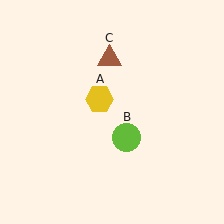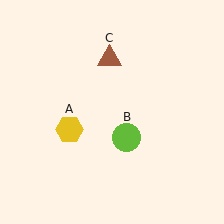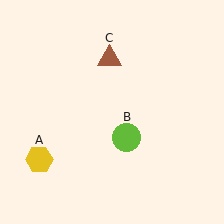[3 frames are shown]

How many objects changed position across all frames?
1 object changed position: yellow hexagon (object A).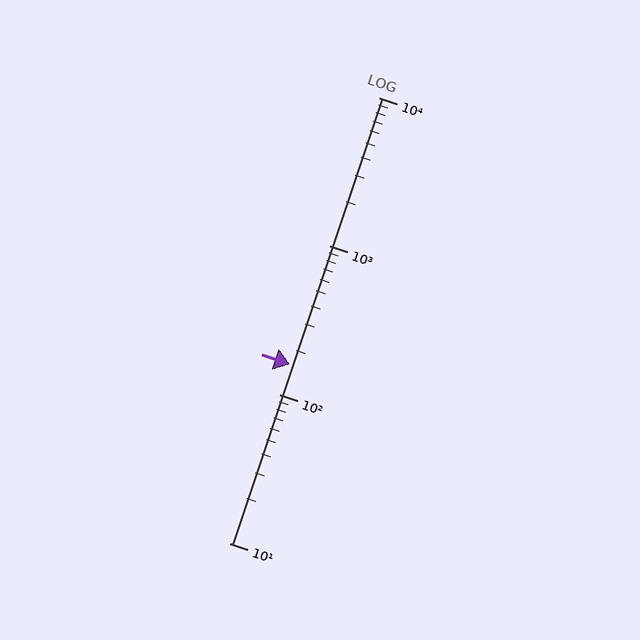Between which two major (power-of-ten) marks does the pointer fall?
The pointer is between 100 and 1000.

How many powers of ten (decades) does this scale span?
The scale spans 3 decades, from 10 to 10000.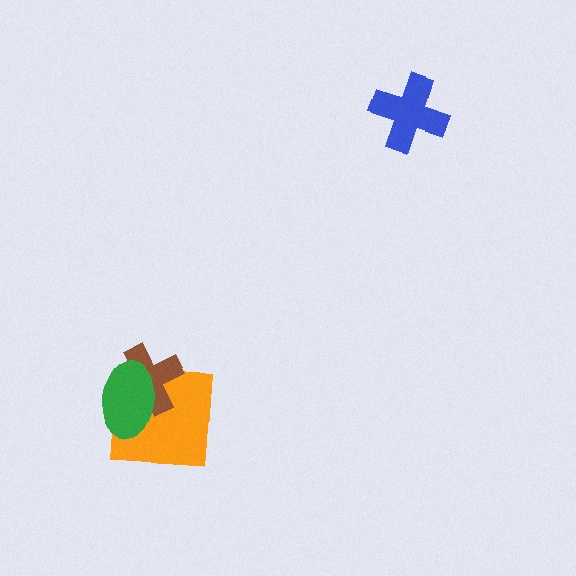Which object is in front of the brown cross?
The green ellipse is in front of the brown cross.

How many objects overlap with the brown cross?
2 objects overlap with the brown cross.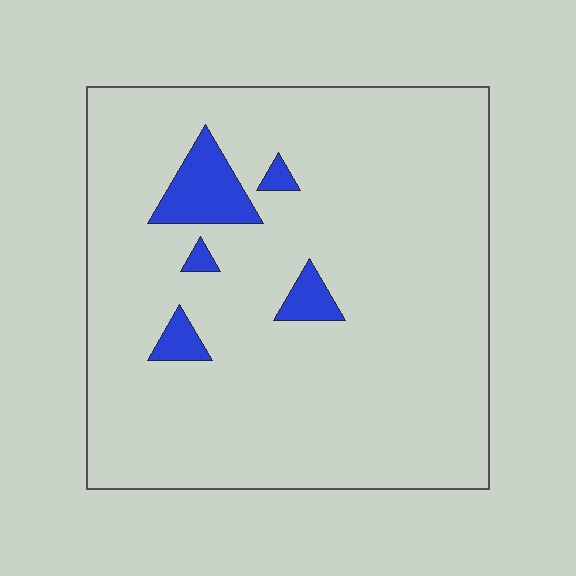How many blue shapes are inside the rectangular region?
5.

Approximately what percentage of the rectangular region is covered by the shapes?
Approximately 5%.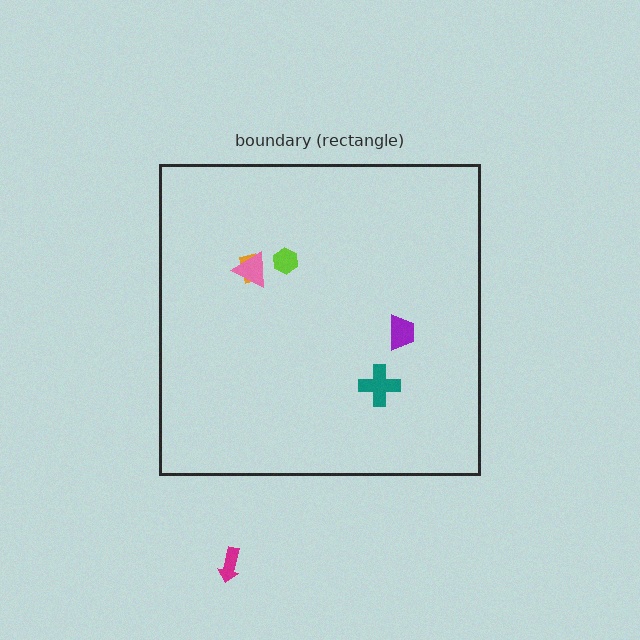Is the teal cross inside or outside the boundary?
Inside.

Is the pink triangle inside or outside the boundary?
Inside.